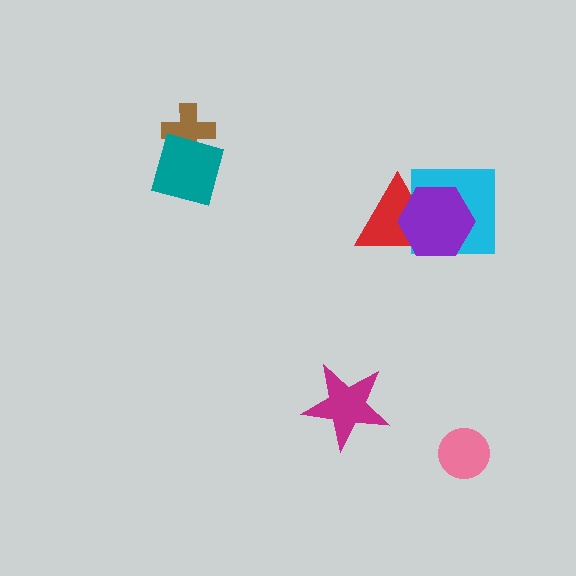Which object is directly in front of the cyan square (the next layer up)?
The red triangle is directly in front of the cyan square.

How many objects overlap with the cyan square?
2 objects overlap with the cyan square.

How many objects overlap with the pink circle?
0 objects overlap with the pink circle.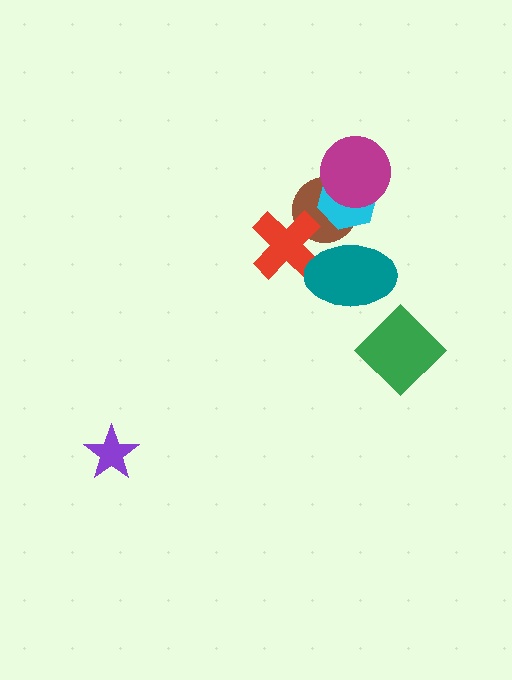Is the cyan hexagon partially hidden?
Yes, it is partially covered by another shape.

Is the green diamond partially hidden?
No, no other shape covers it.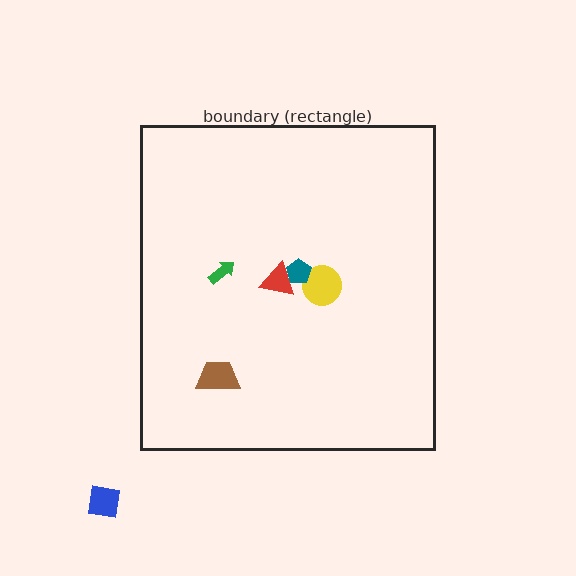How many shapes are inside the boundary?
5 inside, 1 outside.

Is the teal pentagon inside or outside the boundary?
Inside.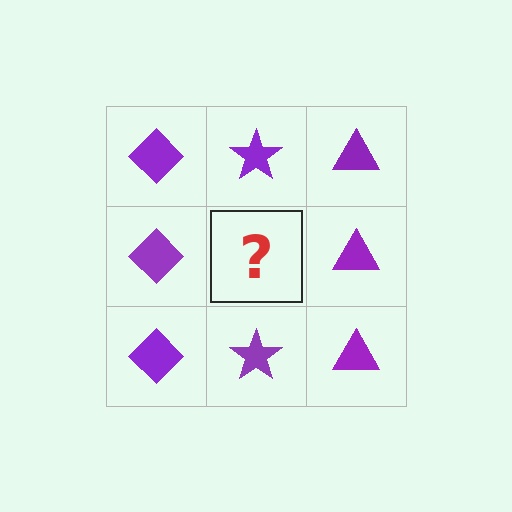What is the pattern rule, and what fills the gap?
The rule is that each column has a consistent shape. The gap should be filled with a purple star.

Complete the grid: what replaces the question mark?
The question mark should be replaced with a purple star.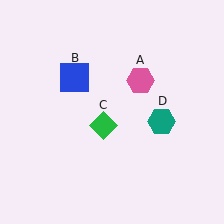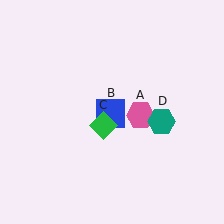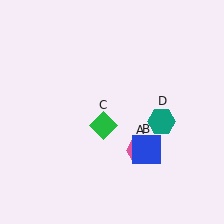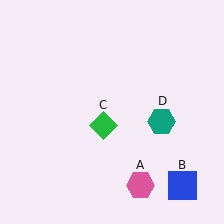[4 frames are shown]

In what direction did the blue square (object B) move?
The blue square (object B) moved down and to the right.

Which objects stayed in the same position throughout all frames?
Green diamond (object C) and teal hexagon (object D) remained stationary.